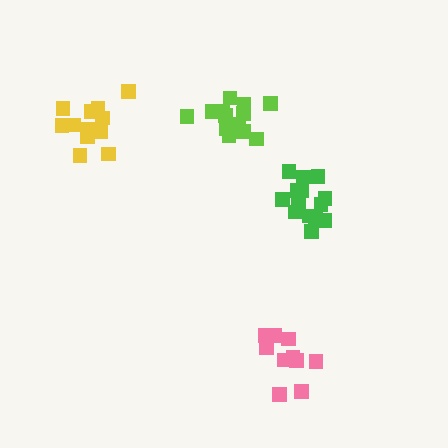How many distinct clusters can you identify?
There are 4 distinct clusters.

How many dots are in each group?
Group 1: 14 dots, Group 2: 10 dots, Group 3: 13 dots, Group 4: 12 dots (49 total).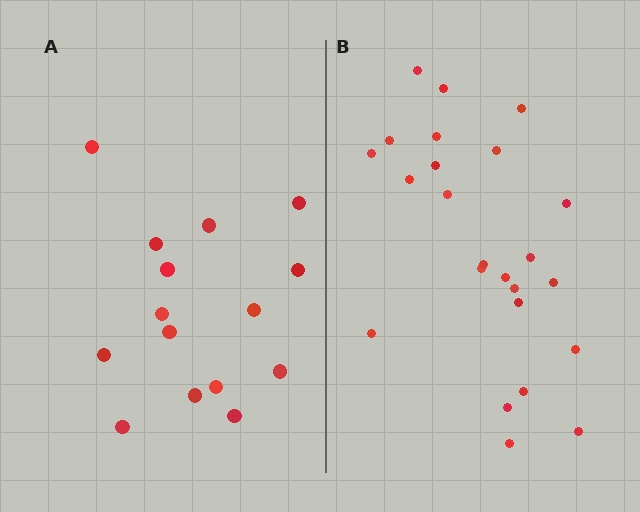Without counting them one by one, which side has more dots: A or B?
Region B (the right region) has more dots.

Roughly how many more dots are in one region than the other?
Region B has roughly 8 or so more dots than region A.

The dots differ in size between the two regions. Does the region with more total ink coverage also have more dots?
No. Region A has more total ink coverage because its dots are larger, but region B actually contains more individual dots. Total area can be misleading — the number of items is what matters here.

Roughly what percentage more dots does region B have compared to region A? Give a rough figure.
About 60% more.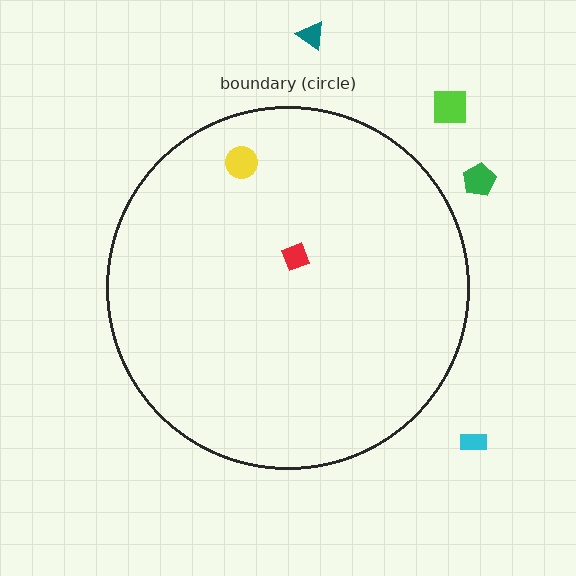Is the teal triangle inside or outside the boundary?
Outside.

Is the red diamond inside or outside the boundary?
Inside.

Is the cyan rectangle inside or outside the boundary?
Outside.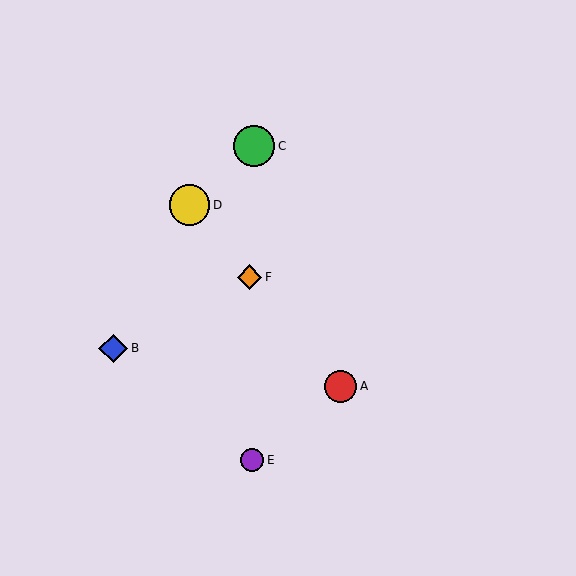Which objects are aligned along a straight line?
Objects A, D, F are aligned along a straight line.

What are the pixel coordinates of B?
Object B is at (113, 348).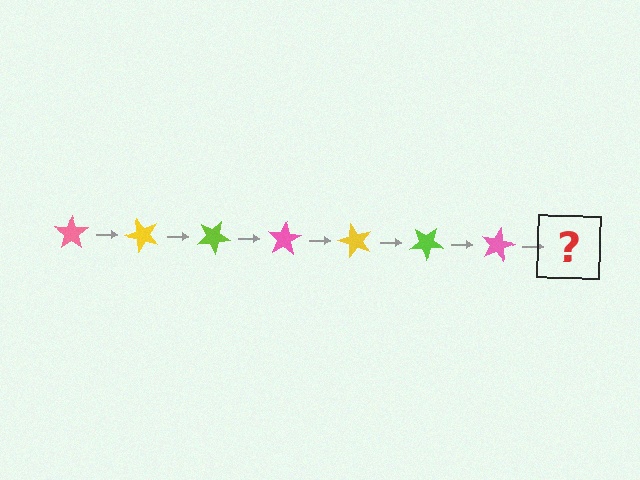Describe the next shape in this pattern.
It should be a yellow star, rotated 350 degrees from the start.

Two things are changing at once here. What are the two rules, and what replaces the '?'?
The two rules are that it rotates 50 degrees each step and the color cycles through pink, yellow, and lime. The '?' should be a yellow star, rotated 350 degrees from the start.